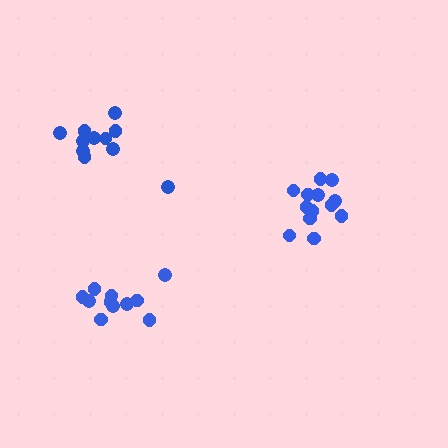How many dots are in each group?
Group 1: 13 dots, Group 2: 11 dots, Group 3: 11 dots (35 total).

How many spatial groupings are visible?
There are 3 spatial groupings.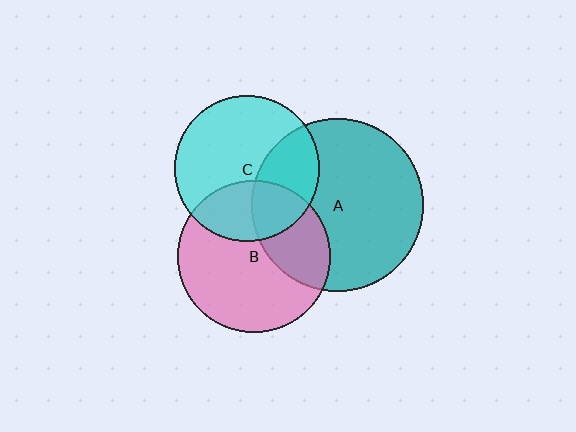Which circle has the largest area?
Circle A (teal).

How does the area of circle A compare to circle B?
Approximately 1.3 times.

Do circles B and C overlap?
Yes.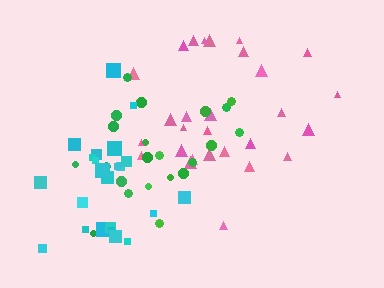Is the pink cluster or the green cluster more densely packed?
Green.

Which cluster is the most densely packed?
Cyan.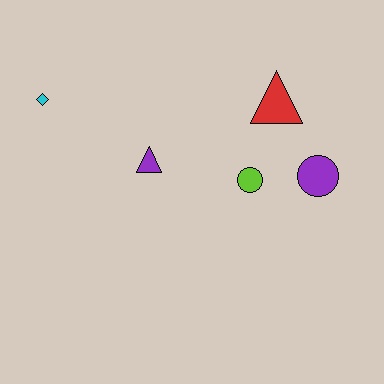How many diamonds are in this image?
There is 1 diamond.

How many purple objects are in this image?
There are 2 purple objects.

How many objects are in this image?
There are 5 objects.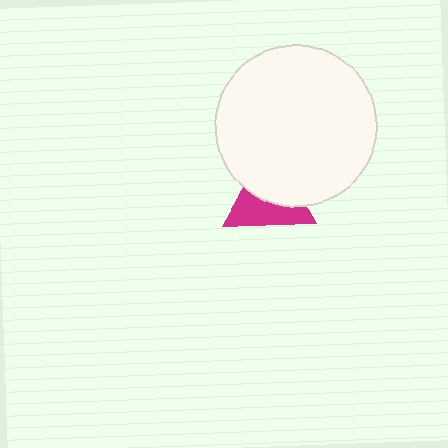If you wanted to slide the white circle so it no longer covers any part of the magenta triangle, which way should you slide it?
Slide it up — that is the most direct way to separate the two shapes.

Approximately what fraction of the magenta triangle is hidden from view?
Roughly 50% of the magenta triangle is hidden behind the white circle.